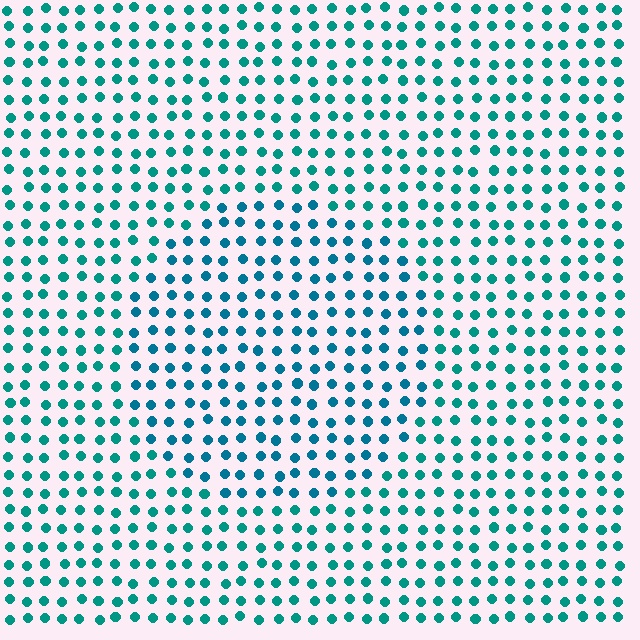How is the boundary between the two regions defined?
The boundary is defined purely by a slight shift in hue (about 20 degrees). Spacing, size, and orientation are identical on both sides.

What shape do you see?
I see a circle.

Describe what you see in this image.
The image is filled with small teal elements in a uniform arrangement. A circle-shaped region is visible where the elements are tinted to a slightly different hue, forming a subtle color boundary.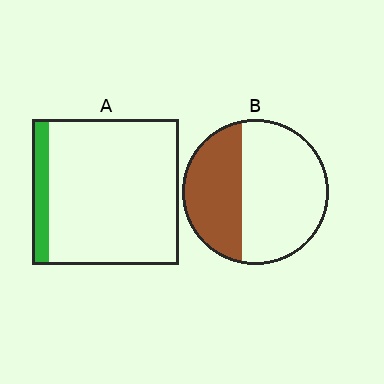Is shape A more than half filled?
No.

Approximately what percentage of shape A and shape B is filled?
A is approximately 10% and B is approximately 40%.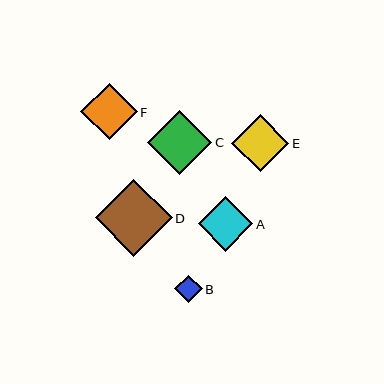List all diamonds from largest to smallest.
From largest to smallest: D, C, E, F, A, B.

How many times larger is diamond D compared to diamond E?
Diamond D is approximately 1.3 times the size of diamond E.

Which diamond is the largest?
Diamond D is the largest with a size of approximately 77 pixels.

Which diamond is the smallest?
Diamond B is the smallest with a size of approximately 28 pixels.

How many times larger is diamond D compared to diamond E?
Diamond D is approximately 1.3 times the size of diamond E.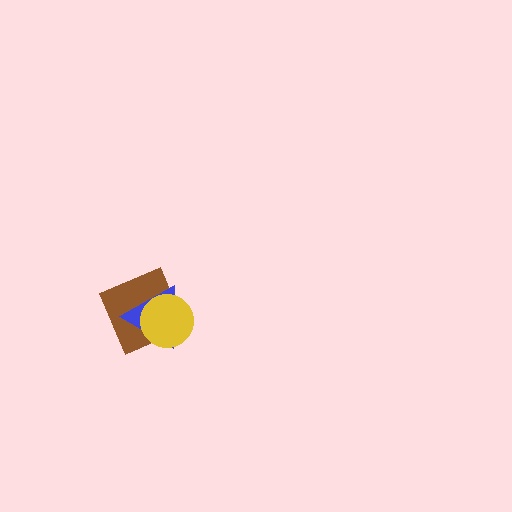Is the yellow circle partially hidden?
No, no other shape covers it.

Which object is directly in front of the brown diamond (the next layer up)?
The blue triangle is directly in front of the brown diamond.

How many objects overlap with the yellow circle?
2 objects overlap with the yellow circle.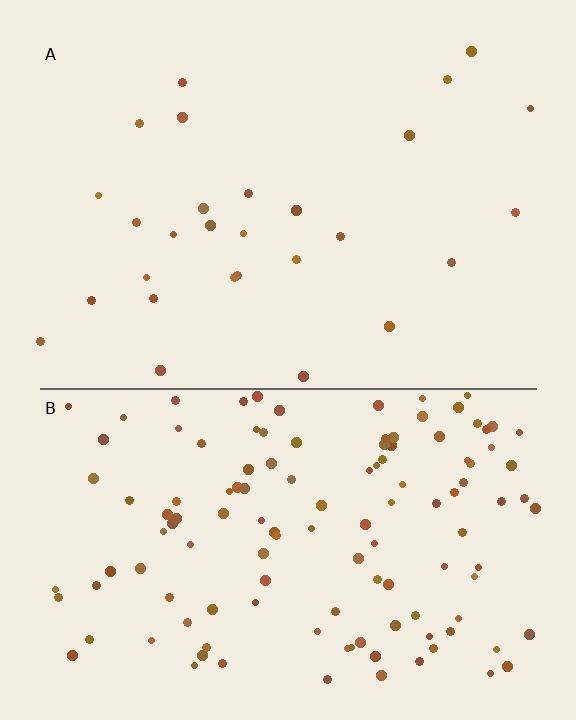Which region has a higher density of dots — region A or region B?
B (the bottom).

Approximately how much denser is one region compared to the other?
Approximately 4.6× — region B over region A.